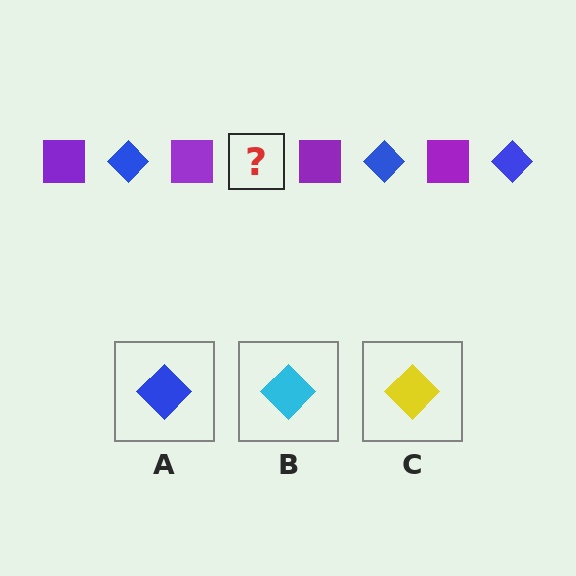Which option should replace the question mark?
Option A.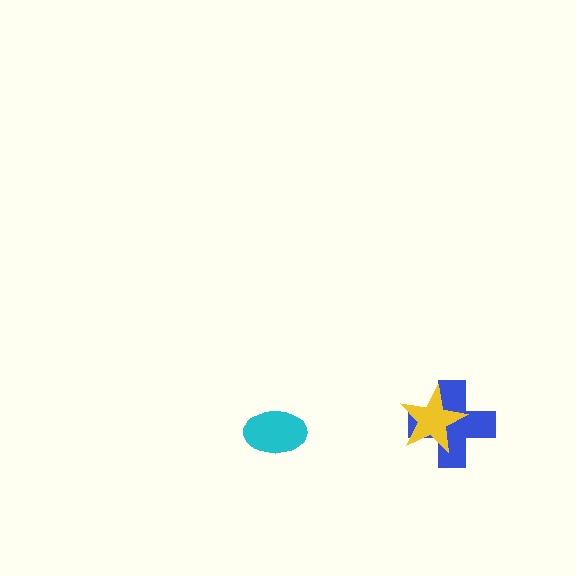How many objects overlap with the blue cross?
1 object overlaps with the blue cross.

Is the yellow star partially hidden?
No, no other shape covers it.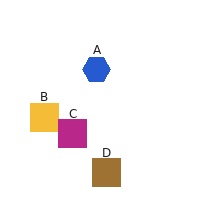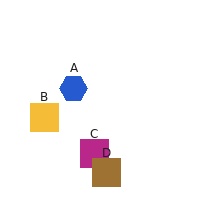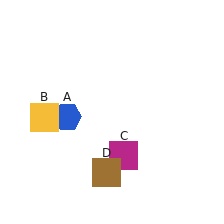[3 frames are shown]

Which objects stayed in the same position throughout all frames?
Yellow square (object B) and brown square (object D) remained stationary.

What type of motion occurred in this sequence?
The blue hexagon (object A), magenta square (object C) rotated counterclockwise around the center of the scene.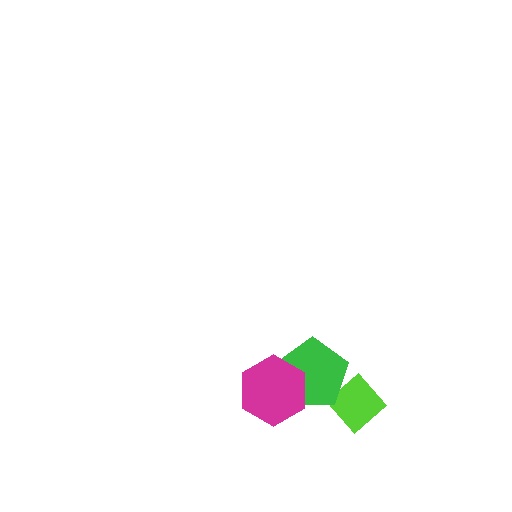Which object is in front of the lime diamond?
The green pentagon is in front of the lime diamond.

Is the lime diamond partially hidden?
Yes, it is partially covered by another shape.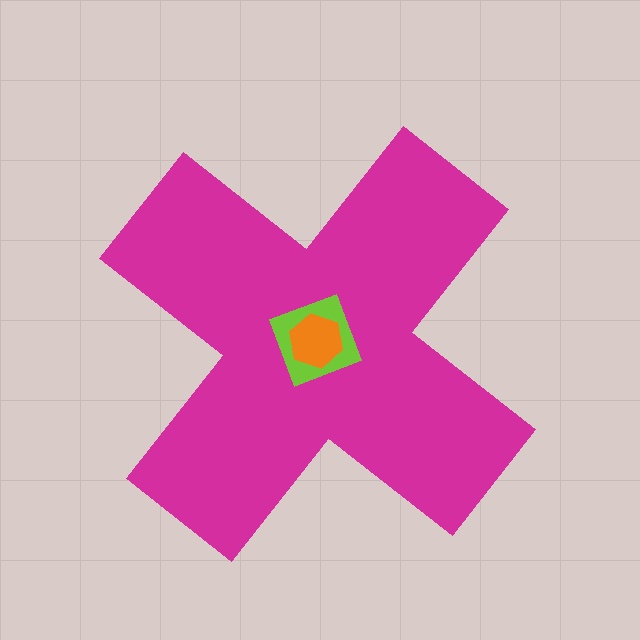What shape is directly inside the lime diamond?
The orange hexagon.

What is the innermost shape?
The orange hexagon.